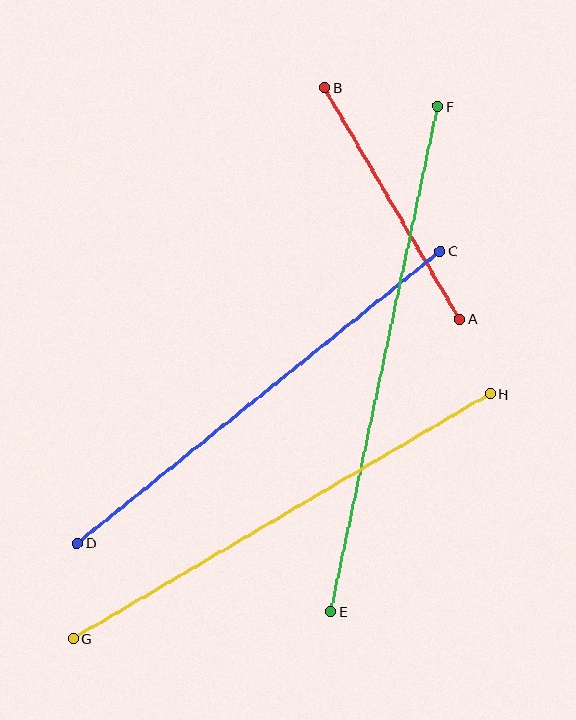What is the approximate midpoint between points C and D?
The midpoint is at approximately (259, 397) pixels.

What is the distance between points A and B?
The distance is approximately 268 pixels.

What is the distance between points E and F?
The distance is approximately 517 pixels.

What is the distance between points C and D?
The distance is approximately 466 pixels.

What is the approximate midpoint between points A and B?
The midpoint is at approximately (392, 203) pixels.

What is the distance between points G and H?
The distance is approximately 484 pixels.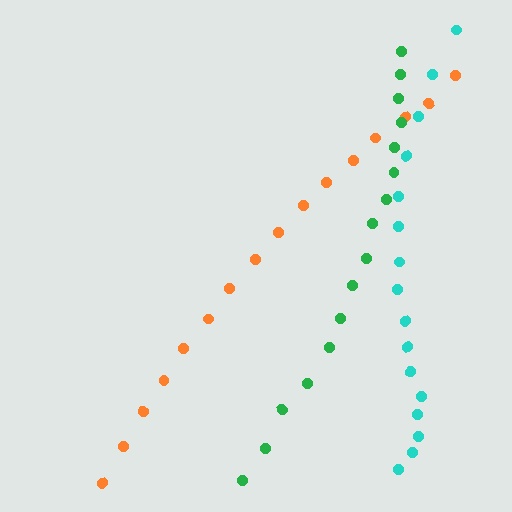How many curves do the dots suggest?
There are 3 distinct paths.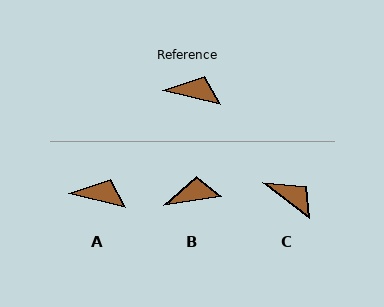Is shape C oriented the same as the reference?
No, it is off by about 24 degrees.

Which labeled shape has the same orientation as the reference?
A.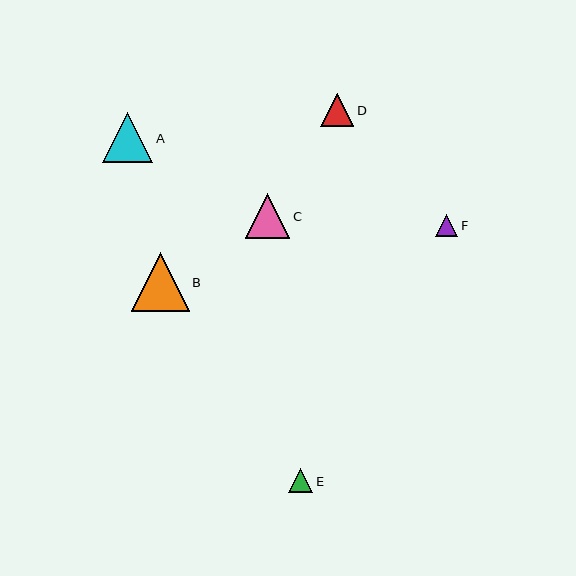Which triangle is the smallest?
Triangle F is the smallest with a size of approximately 22 pixels.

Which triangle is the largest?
Triangle B is the largest with a size of approximately 58 pixels.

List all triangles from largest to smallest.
From largest to smallest: B, A, C, D, E, F.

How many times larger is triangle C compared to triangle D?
Triangle C is approximately 1.3 times the size of triangle D.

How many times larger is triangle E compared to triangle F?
Triangle E is approximately 1.1 times the size of triangle F.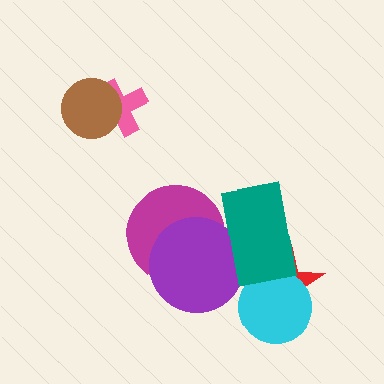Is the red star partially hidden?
Yes, it is partially covered by another shape.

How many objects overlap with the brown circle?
1 object overlaps with the brown circle.